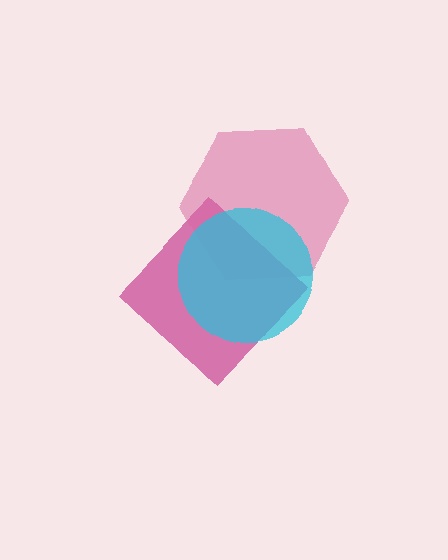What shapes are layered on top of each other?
The layered shapes are: a magenta diamond, a pink hexagon, a cyan circle.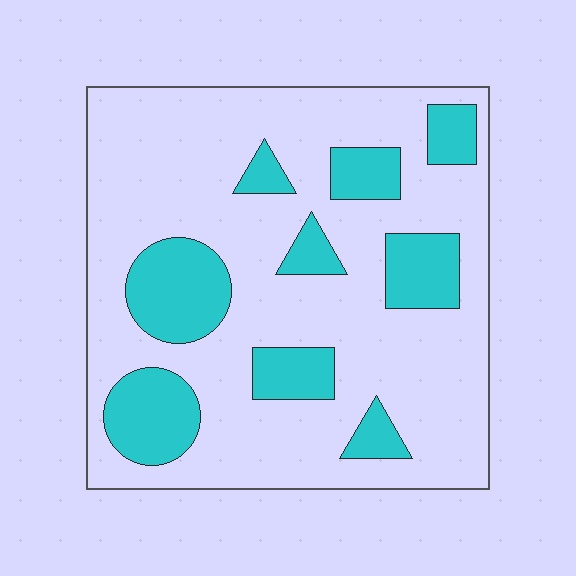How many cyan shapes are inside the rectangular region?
9.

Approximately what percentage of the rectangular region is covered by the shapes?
Approximately 25%.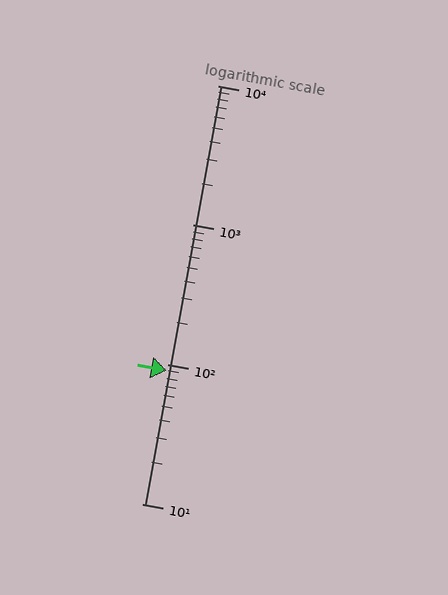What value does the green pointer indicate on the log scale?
The pointer indicates approximately 91.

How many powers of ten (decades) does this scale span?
The scale spans 3 decades, from 10 to 10000.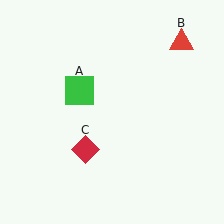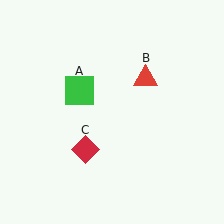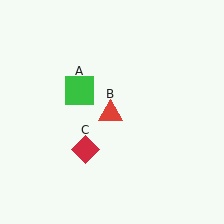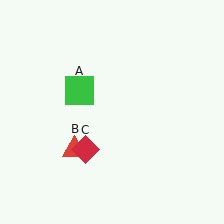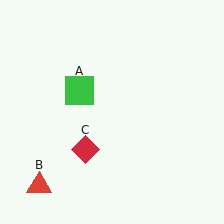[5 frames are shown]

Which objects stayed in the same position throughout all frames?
Green square (object A) and red diamond (object C) remained stationary.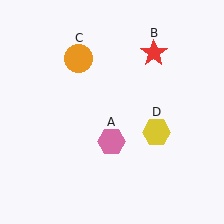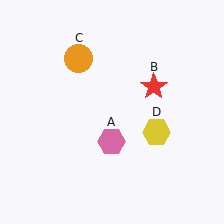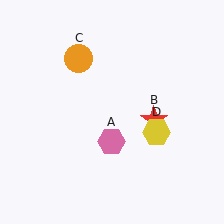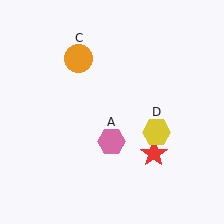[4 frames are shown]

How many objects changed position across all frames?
1 object changed position: red star (object B).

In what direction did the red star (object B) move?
The red star (object B) moved down.